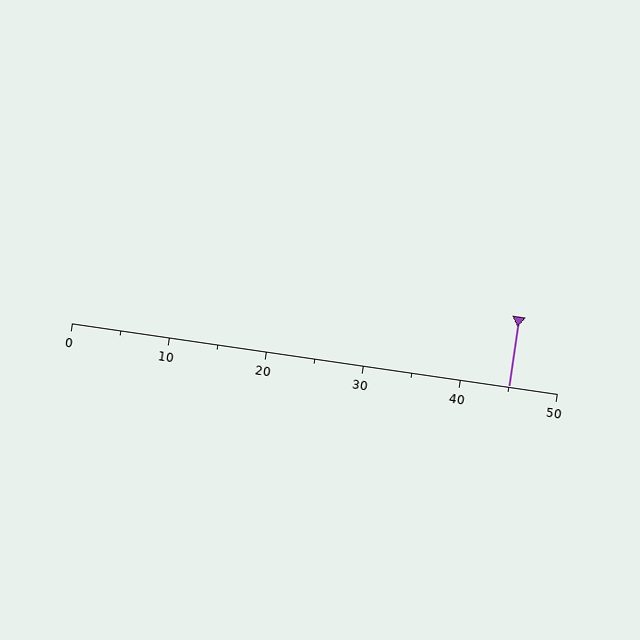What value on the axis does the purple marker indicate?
The marker indicates approximately 45.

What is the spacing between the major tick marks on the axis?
The major ticks are spaced 10 apart.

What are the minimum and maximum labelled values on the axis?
The axis runs from 0 to 50.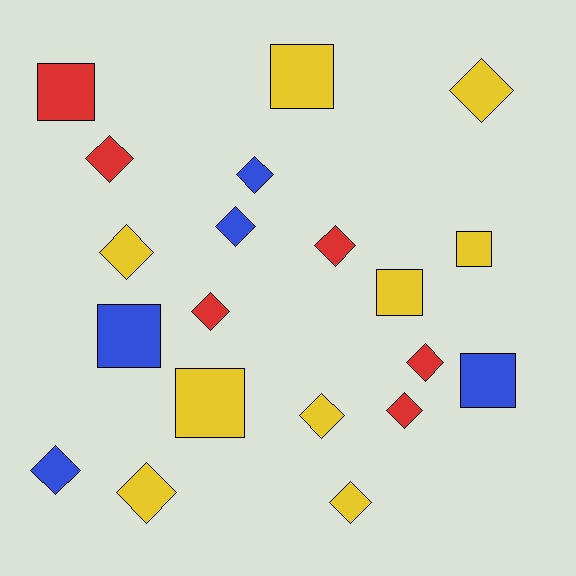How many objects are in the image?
There are 20 objects.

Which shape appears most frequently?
Diamond, with 13 objects.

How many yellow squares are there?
There are 4 yellow squares.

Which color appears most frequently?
Yellow, with 9 objects.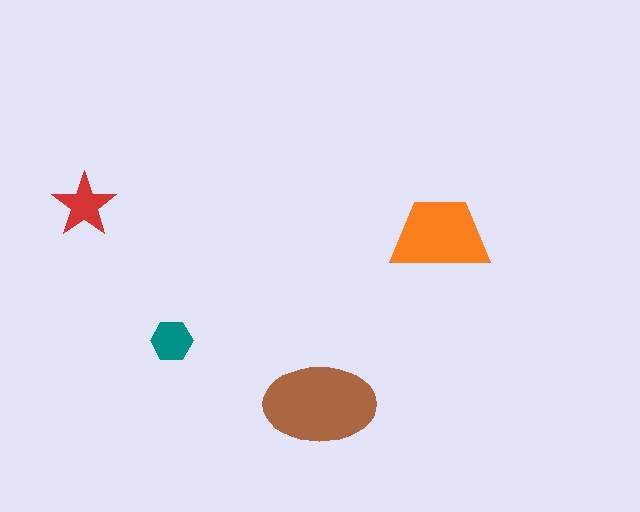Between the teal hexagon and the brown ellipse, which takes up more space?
The brown ellipse.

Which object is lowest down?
The brown ellipse is bottommost.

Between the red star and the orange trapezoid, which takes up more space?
The orange trapezoid.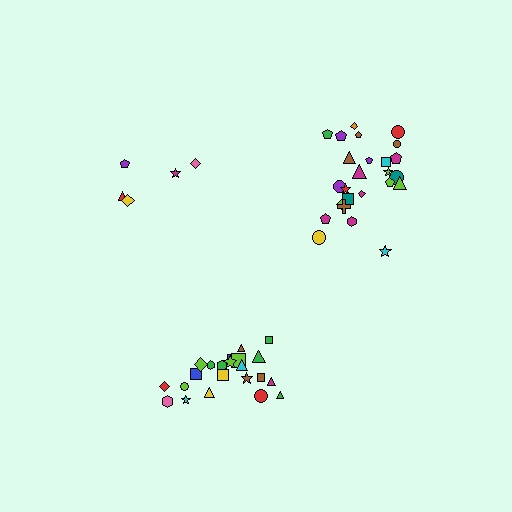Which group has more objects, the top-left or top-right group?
The top-right group.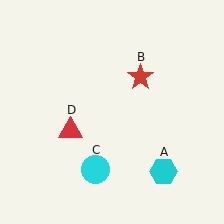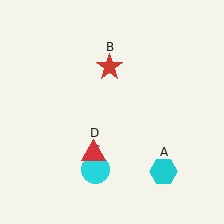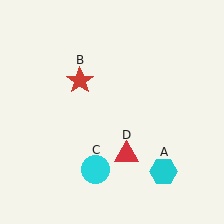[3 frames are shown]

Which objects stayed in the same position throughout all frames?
Cyan hexagon (object A) and cyan circle (object C) remained stationary.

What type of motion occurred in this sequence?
The red star (object B), red triangle (object D) rotated counterclockwise around the center of the scene.